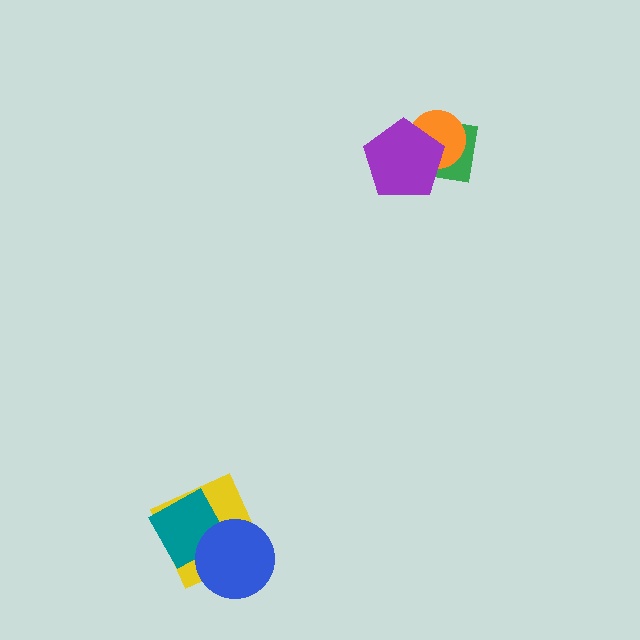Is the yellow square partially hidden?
Yes, it is partially covered by another shape.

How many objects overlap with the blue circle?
2 objects overlap with the blue circle.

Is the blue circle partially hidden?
No, no other shape covers it.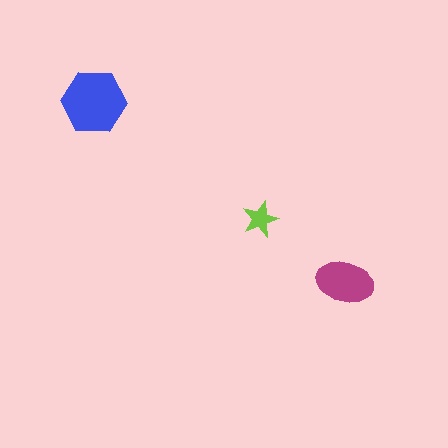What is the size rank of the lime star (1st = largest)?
3rd.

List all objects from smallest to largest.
The lime star, the magenta ellipse, the blue hexagon.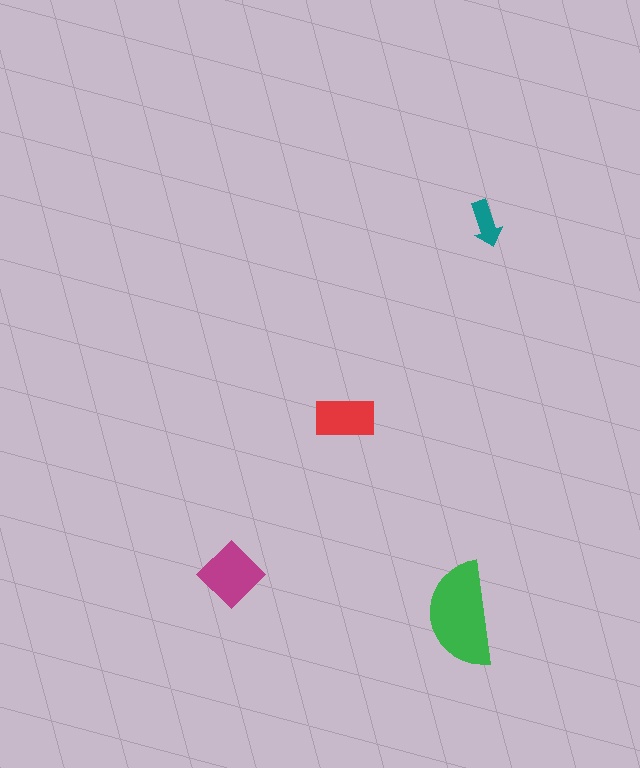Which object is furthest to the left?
The magenta diamond is leftmost.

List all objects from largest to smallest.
The green semicircle, the magenta diamond, the red rectangle, the teal arrow.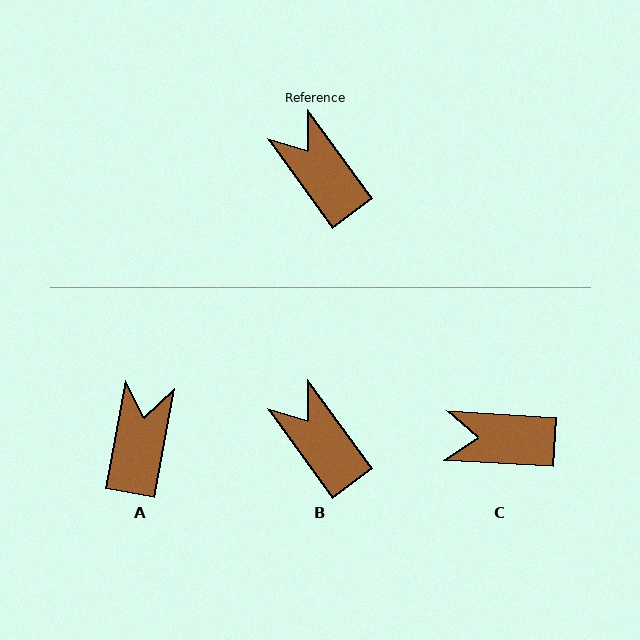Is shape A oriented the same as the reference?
No, it is off by about 46 degrees.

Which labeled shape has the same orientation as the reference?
B.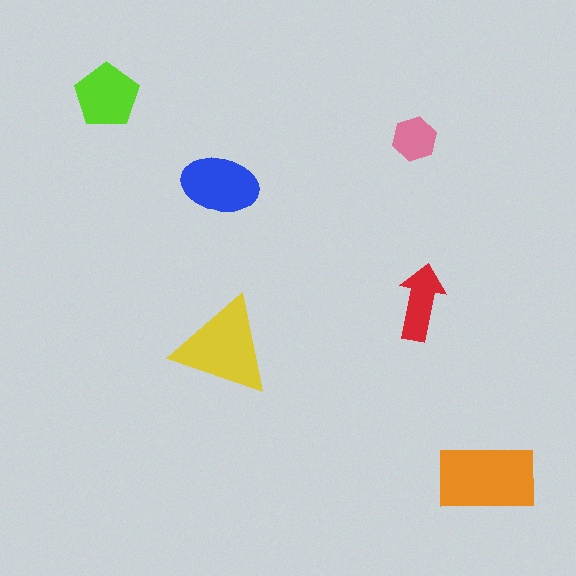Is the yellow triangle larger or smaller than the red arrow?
Larger.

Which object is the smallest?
The pink hexagon.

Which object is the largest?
The orange rectangle.